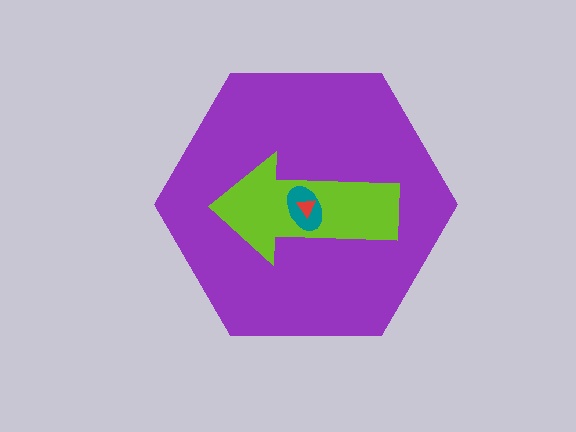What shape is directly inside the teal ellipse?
The red triangle.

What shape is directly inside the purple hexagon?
The lime arrow.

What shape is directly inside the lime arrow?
The teal ellipse.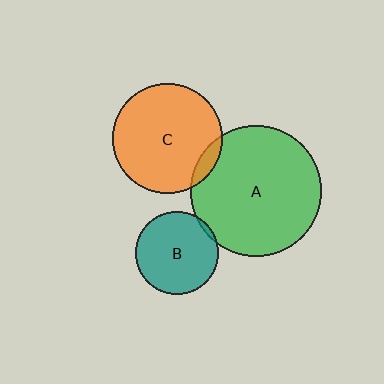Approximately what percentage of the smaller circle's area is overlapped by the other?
Approximately 5%.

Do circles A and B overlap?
Yes.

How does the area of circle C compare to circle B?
Approximately 1.8 times.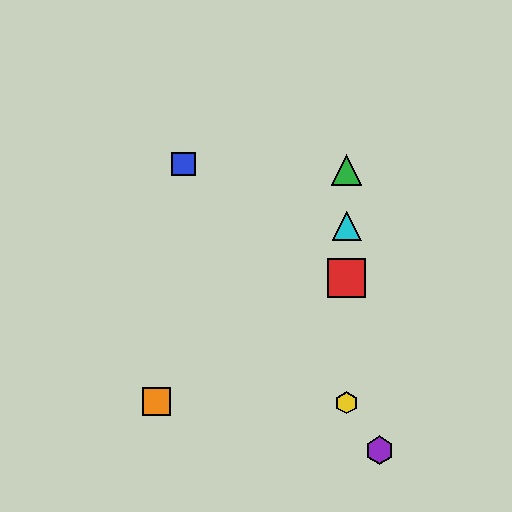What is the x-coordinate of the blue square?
The blue square is at x≈184.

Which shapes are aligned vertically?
The red square, the green triangle, the yellow hexagon, the cyan triangle are aligned vertically.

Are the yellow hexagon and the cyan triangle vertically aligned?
Yes, both are at x≈347.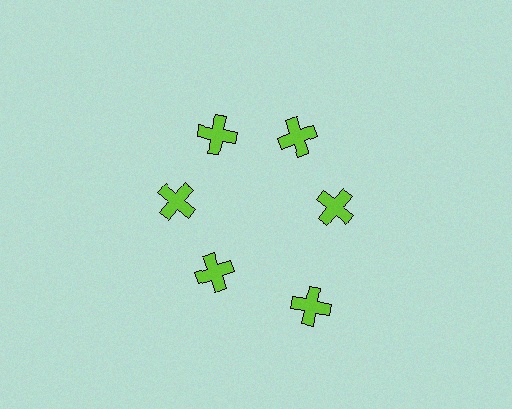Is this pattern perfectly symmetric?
No. The 6 lime crosses are arranged in a ring, but one element near the 5 o'clock position is pushed outward from the center, breaking the 6-fold rotational symmetry.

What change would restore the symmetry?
The symmetry would be restored by moving it inward, back onto the ring so that all 6 crosses sit at equal angles and equal distance from the center.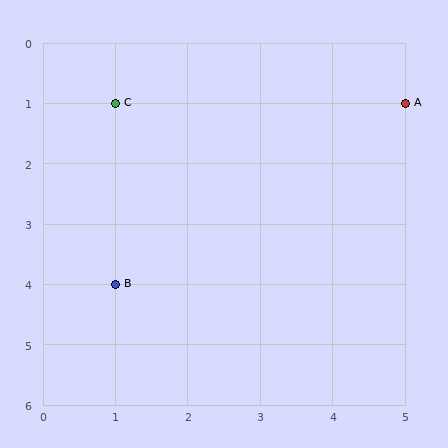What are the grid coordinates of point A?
Point A is at grid coordinates (5, 1).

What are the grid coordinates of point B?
Point B is at grid coordinates (1, 4).